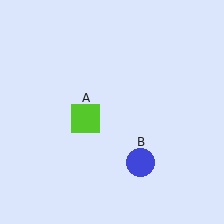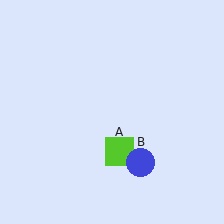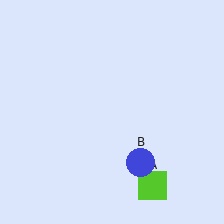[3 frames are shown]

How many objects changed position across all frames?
1 object changed position: lime square (object A).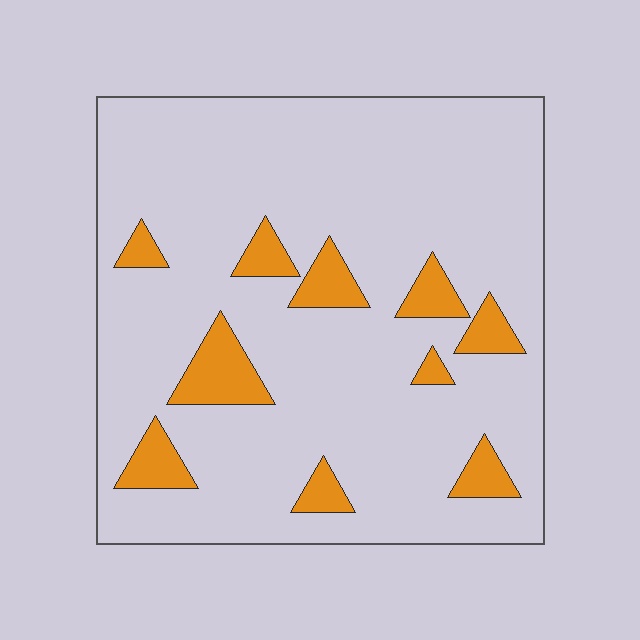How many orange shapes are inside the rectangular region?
10.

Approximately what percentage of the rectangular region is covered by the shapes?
Approximately 15%.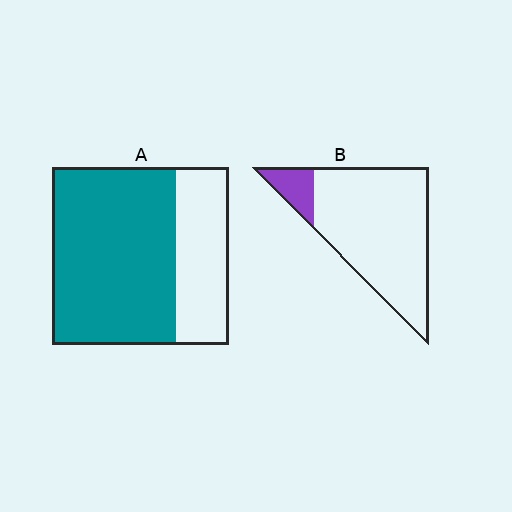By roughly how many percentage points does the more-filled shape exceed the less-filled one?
By roughly 60 percentage points (A over B).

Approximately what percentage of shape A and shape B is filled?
A is approximately 70% and B is approximately 10%.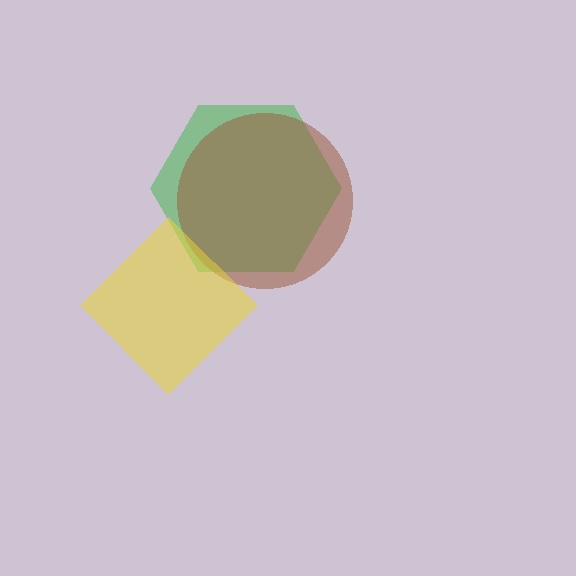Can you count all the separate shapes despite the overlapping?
Yes, there are 3 separate shapes.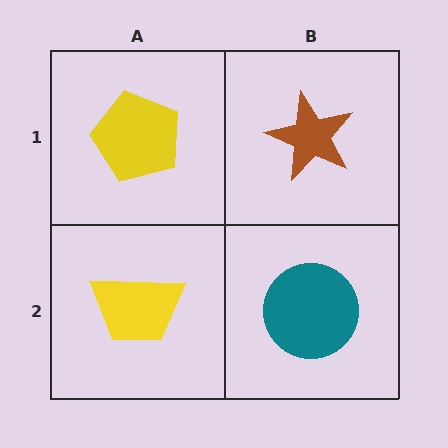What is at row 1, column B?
A brown star.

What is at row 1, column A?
A yellow pentagon.